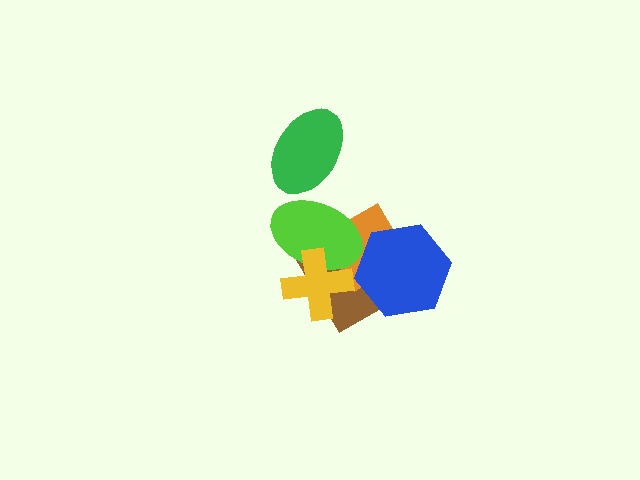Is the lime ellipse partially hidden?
Yes, it is partially covered by another shape.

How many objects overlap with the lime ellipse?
4 objects overlap with the lime ellipse.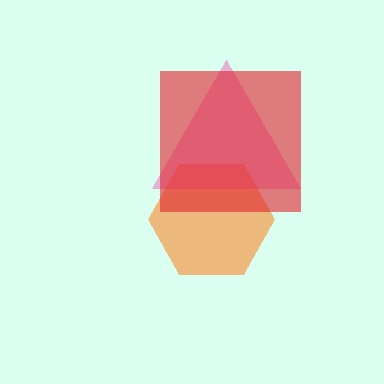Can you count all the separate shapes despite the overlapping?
Yes, there are 3 separate shapes.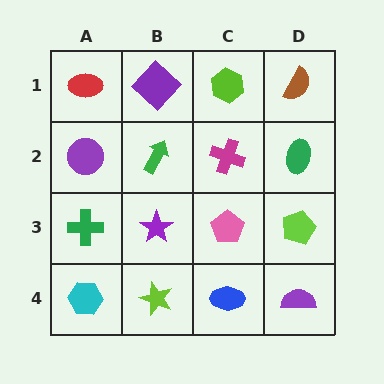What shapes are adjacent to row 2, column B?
A purple diamond (row 1, column B), a purple star (row 3, column B), a purple circle (row 2, column A), a magenta cross (row 2, column C).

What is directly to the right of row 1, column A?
A purple diamond.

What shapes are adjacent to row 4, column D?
A lime pentagon (row 3, column D), a blue ellipse (row 4, column C).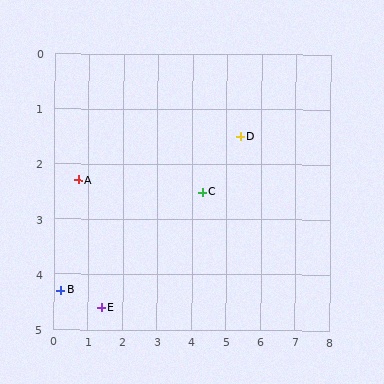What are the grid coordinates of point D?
Point D is at approximately (5.4, 1.5).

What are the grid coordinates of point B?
Point B is at approximately (0.2, 4.3).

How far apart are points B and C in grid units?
Points B and C are about 4.5 grid units apart.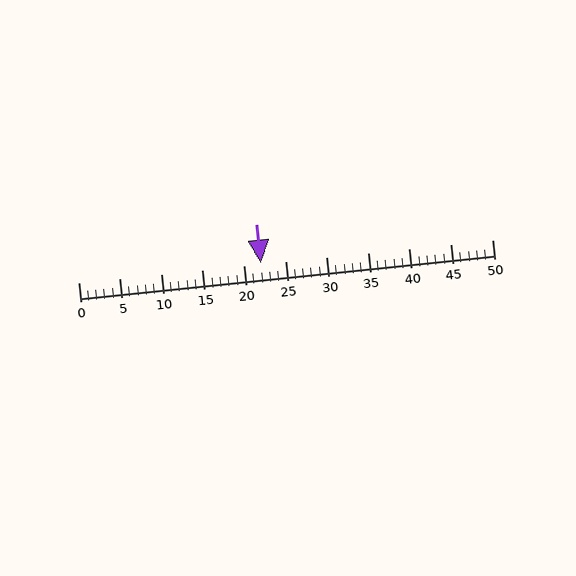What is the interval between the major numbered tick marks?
The major tick marks are spaced 5 units apart.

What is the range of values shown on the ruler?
The ruler shows values from 0 to 50.